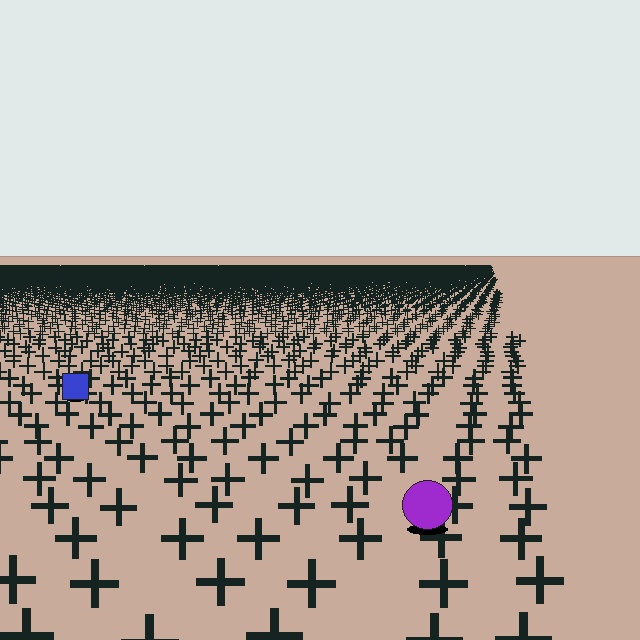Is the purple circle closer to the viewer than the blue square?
Yes. The purple circle is closer — you can tell from the texture gradient: the ground texture is coarser near it.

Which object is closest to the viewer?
The purple circle is closest. The texture marks near it are larger and more spread out.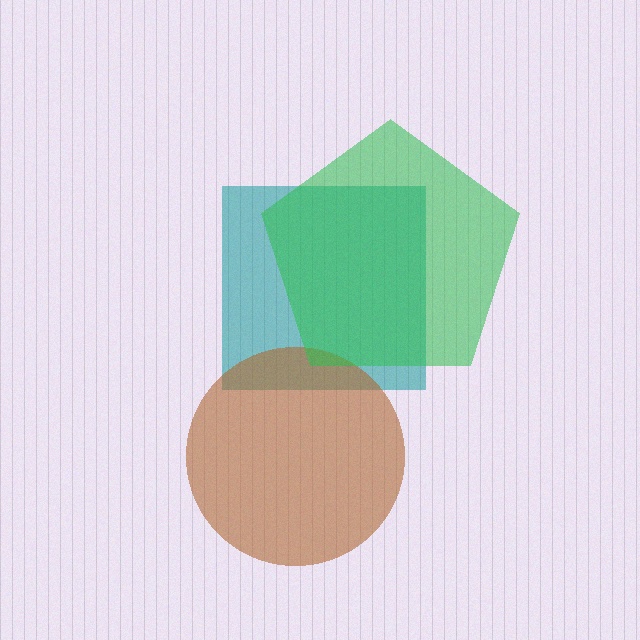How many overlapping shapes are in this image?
There are 3 overlapping shapes in the image.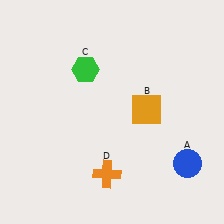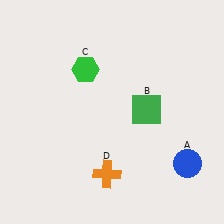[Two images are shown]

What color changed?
The square (B) changed from orange in Image 1 to green in Image 2.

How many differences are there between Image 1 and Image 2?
There is 1 difference between the two images.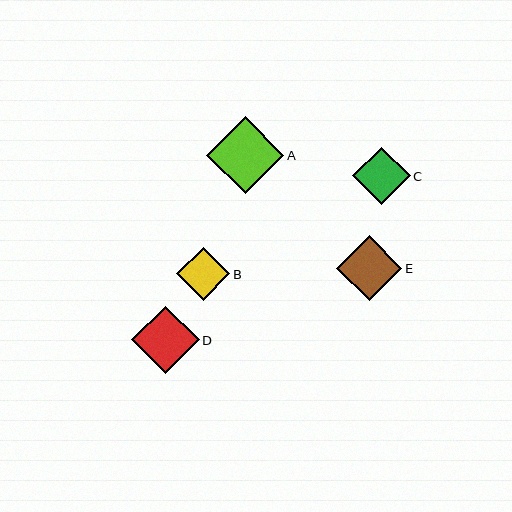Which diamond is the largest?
Diamond A is the largest with a size of approximately 77 pixels.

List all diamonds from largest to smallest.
From largest to smallest: A, D, E, C, B.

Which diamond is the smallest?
Diamond B is the smallest with a size of approximately 53 pixels.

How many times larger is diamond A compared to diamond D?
Diamond A is approximately 1.1 times the size of diamond D.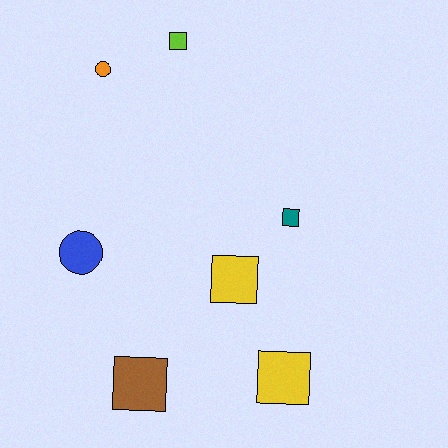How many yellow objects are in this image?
There are 2 yellow objects.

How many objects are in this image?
There are 7 objects.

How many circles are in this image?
There are 2 circles.